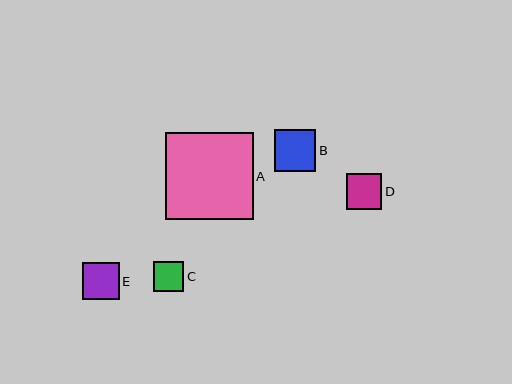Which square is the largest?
Square A is the largest with a size of approximately 87 pixels.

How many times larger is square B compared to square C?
Square B is approximately 1.4 times the size of square C.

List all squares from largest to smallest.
From largest to smallest: A, B, E, D, C.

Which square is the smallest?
Square C is the smallest with a size of approximately 30 pixels.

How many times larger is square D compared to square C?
Square D is approximately 1.2 times the size of square C.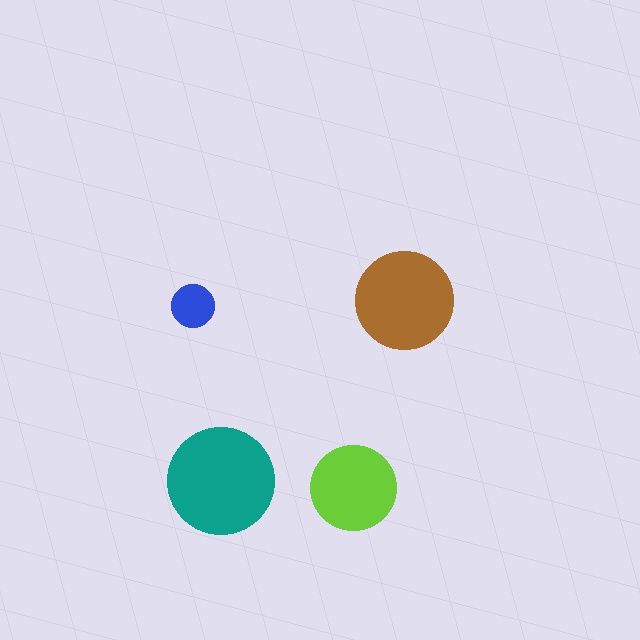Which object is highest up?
The brown circle is topmost.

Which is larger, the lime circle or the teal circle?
The teal one.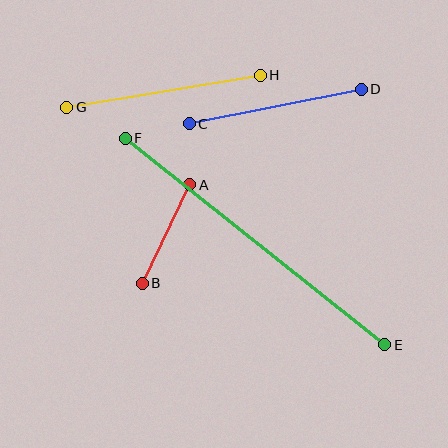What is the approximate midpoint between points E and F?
The midpoint is at approximately (255, 241) pixels.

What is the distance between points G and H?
The distance is approximately 196 pixels.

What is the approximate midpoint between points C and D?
The midpoint is at approximately (275, 106) pixels.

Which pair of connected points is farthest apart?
Points E and F are farthest apart.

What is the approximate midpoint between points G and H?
The midpoint is at approximately (163, 91) pixels.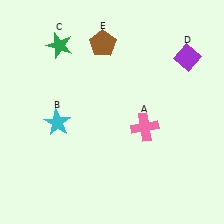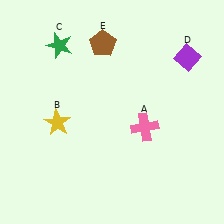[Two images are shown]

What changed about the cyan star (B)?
In Image 1, B is cyan. In Image 2, it changed to yellow.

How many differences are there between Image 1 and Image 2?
There is 1 difference between the two images.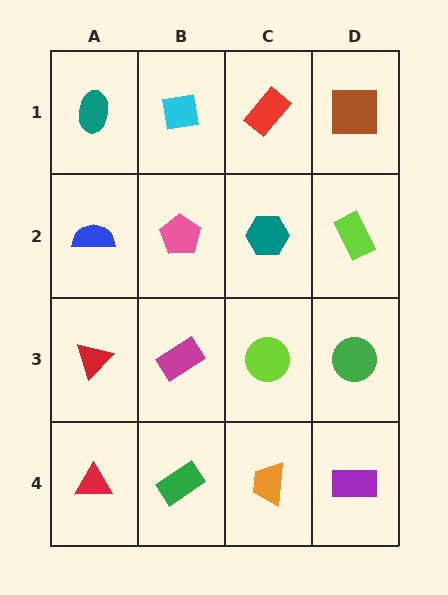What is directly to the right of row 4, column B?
An orange trapezoid.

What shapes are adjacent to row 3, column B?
A pink pentagon (row 2, column B), a green rectangle (row 4, column B), a red triangle (row 3, column A), a lime circle (row 3, column C).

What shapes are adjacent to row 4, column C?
A lime circle (row 3, column C), a green rectangle (row 4, column B), a purple rectangle (row 4, column D).